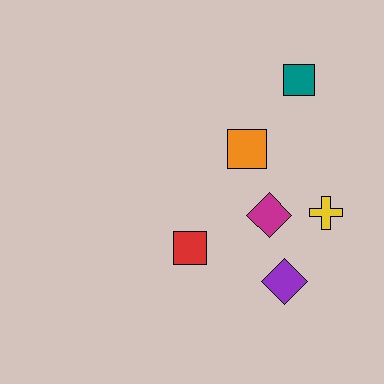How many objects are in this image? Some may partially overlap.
There are 6 objects.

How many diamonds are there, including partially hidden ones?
There are 2 diamonds.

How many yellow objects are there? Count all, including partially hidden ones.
There is 1 yellow object.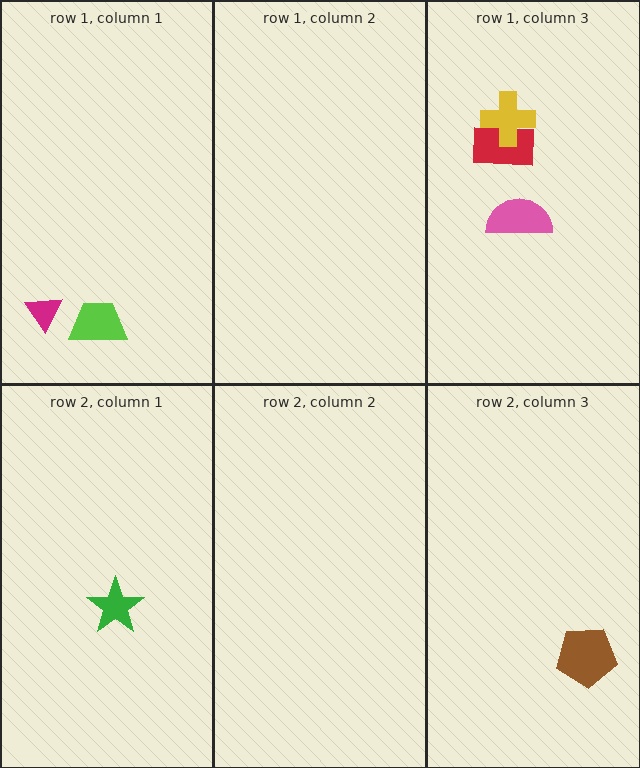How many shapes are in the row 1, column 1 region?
2.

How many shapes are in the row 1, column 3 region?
3.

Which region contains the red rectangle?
The row 1, column 3 region.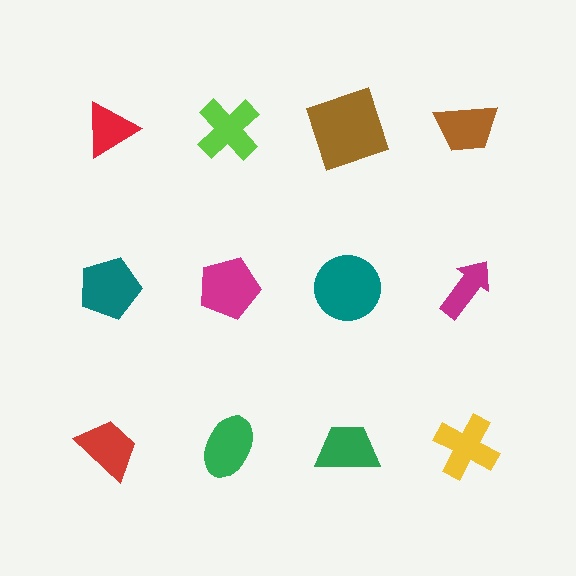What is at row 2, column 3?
A teal circle.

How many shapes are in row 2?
4 shapes.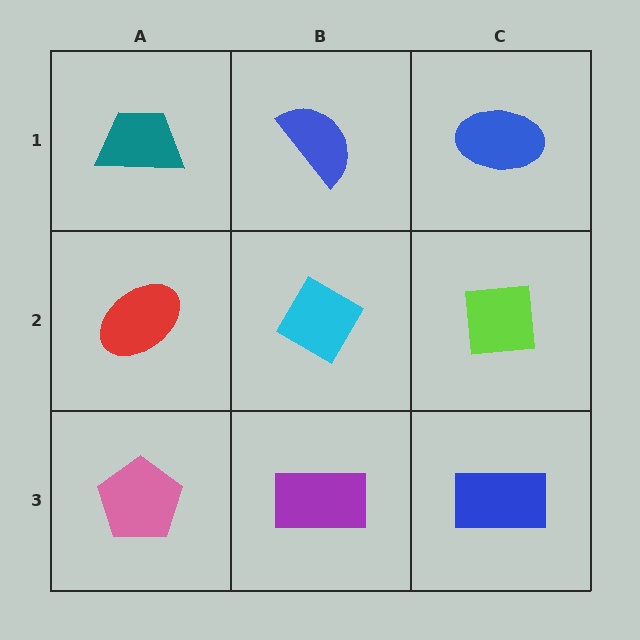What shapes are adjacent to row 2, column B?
A blue semicircle (row 1, column B), a purple rectangle (row 3, column B), a red ellipse (row 2, column A), a lime square (row 2, column C).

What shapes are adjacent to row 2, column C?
A blue ellipse (row 1, column C), a blue rectangle (row 3, column C), a cyan diamond (row 2, column B).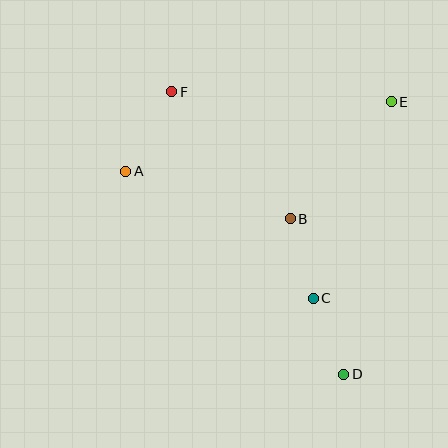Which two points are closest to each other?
Points C and D are closest to each other.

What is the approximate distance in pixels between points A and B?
The distance between A and B is approximately 171 pixels.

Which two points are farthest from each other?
Points D and F are farthest from each other.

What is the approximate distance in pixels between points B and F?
The distance between B and F is approximately 173 pixels.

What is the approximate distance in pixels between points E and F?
The distance between E and F is approximately 220 pixels.